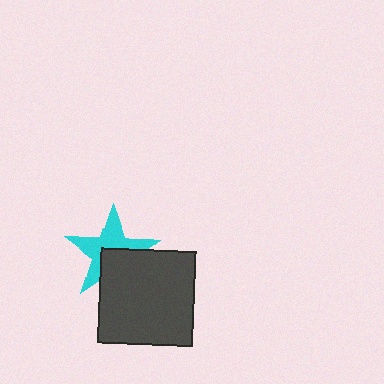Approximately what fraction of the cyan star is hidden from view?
Roughly 39% of the cyan star is hidden behind the dark gray square.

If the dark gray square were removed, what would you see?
You would see the complete cyan star.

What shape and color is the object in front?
The object in front is a dark gray square.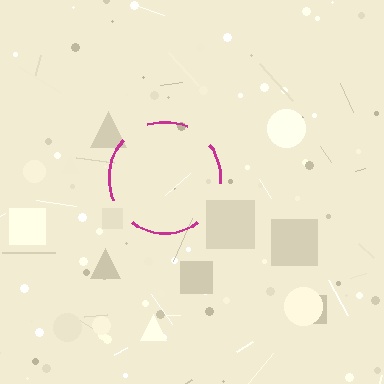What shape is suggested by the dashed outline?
The dashed outline suggests a circle.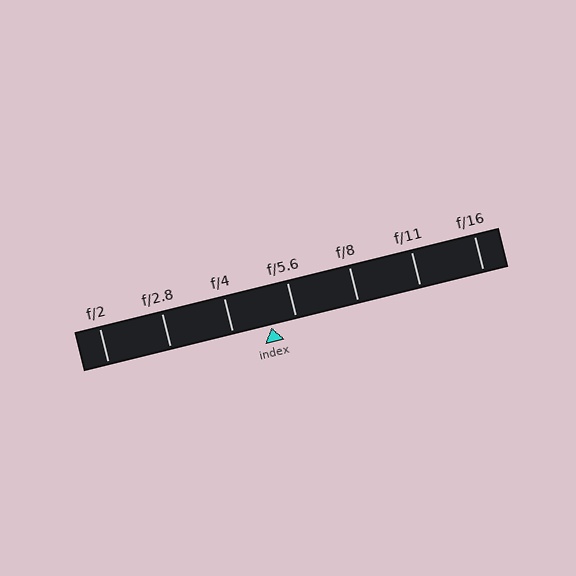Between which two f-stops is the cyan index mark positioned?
The index mark is between f/4 and f/5.6.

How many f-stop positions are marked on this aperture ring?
There are 7 f-stop positions marked.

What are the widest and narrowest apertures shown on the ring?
The widest aperture shown is f/2 and the narrowest is f/16.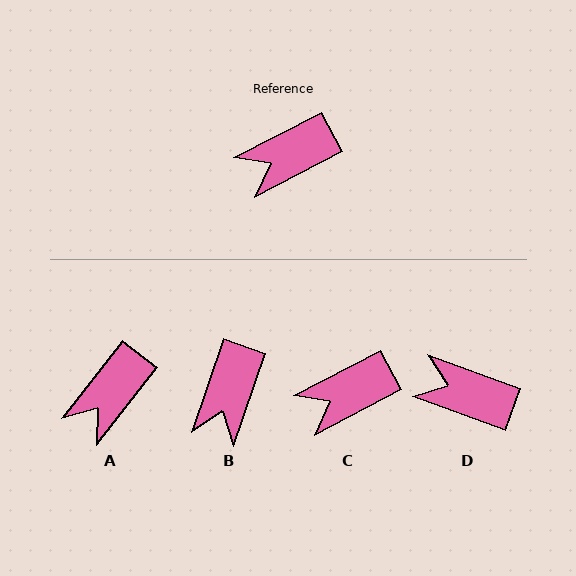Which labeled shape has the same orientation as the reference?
C.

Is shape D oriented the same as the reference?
No, it is off by about 48 degrees.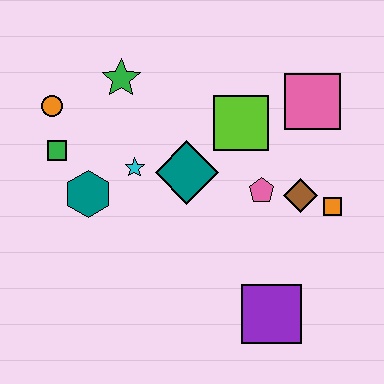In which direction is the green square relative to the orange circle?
The green square is below the orange circle.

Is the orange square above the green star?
No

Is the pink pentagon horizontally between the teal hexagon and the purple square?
Yes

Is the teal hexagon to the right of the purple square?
No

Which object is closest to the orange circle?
The green square is closest to the orange circle.